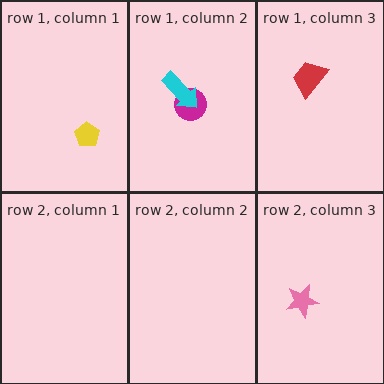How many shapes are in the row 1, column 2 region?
2.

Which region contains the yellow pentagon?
The row 1, column 1 region.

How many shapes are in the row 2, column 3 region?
1.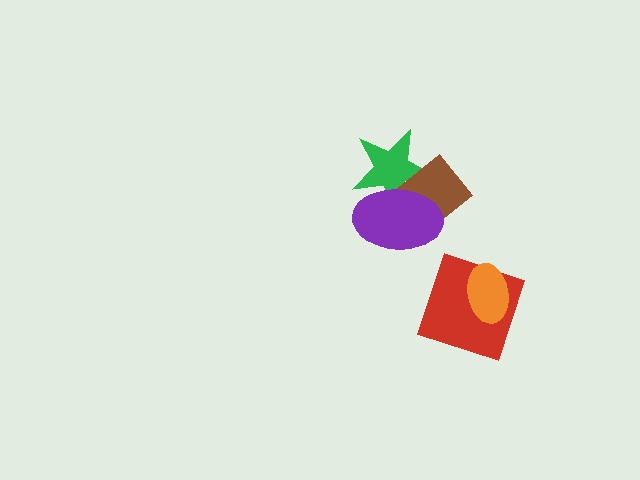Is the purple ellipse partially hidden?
No, no other shape covers it.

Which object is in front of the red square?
The orange ellipse is in front of the red square.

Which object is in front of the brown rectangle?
The purple ellipse is in front of the brown rectangle.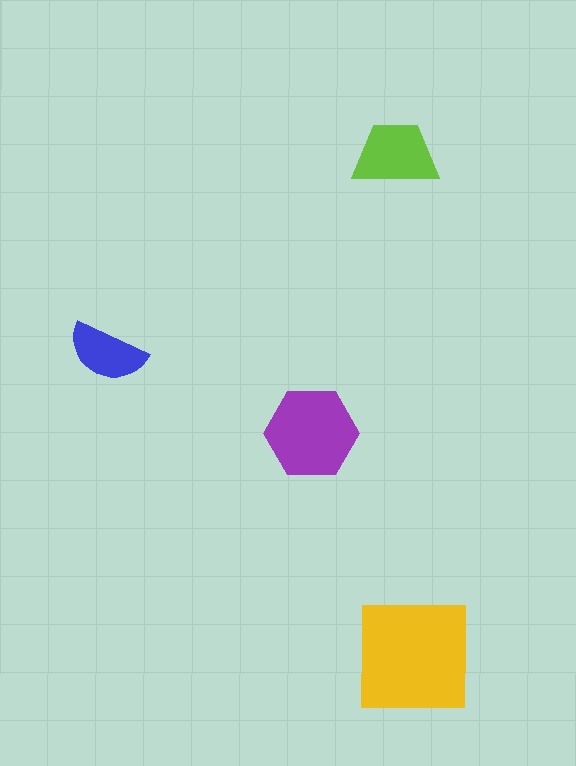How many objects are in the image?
There are 4 objects in the image.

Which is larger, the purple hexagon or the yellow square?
The yellow square.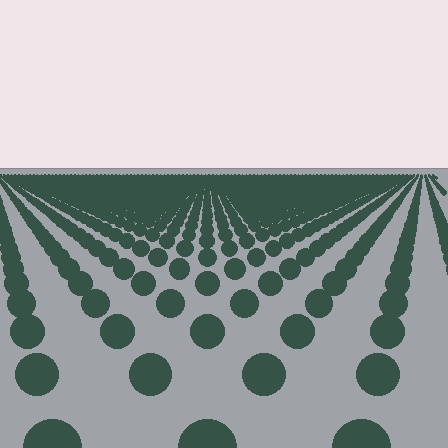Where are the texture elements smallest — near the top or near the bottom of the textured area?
Near the top.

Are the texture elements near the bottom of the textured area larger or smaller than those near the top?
Larger. Near the bottom, elements are closer to the viewer and appear at a bigger on-screen size.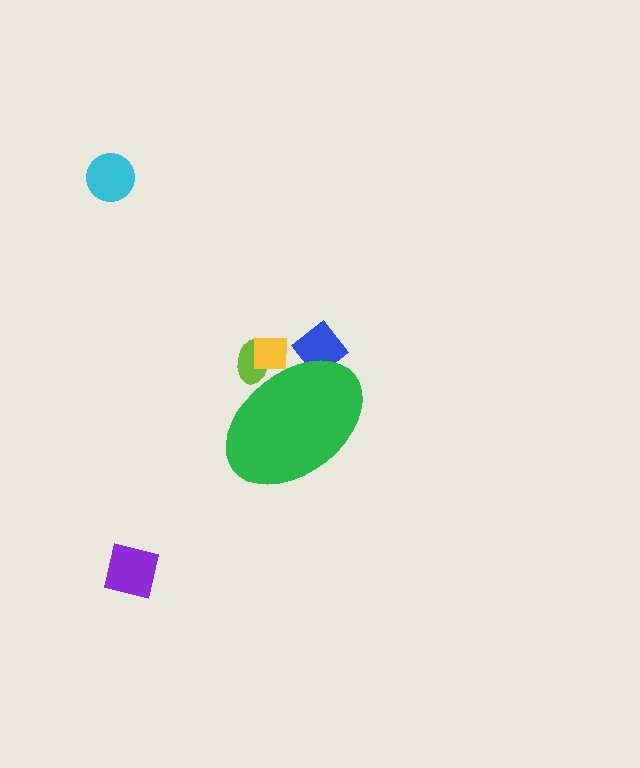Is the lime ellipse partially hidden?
Yes, the lime ellipse is partially hidden behind the green ellipse.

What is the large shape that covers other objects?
A green ellipse.